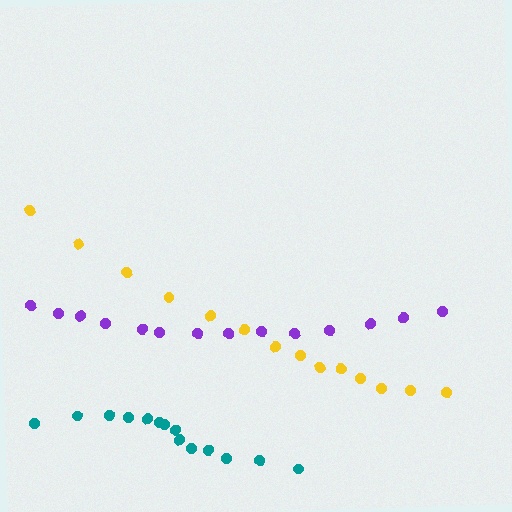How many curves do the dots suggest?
There are 3 distinct paths.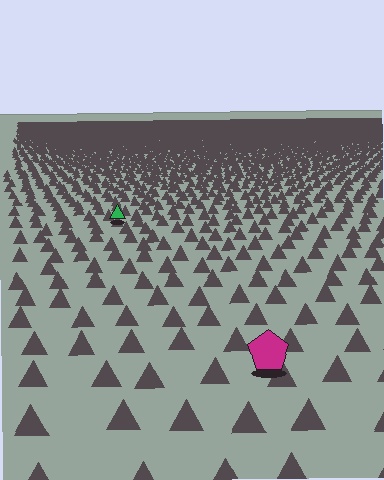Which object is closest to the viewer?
The magenta pentagon is closest. The texture marks near it are larger and more spread out.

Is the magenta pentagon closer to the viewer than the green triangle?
Yes. The magenta pentagon is closer — you can tell from the texture gradient: the ground texture is coarser near it.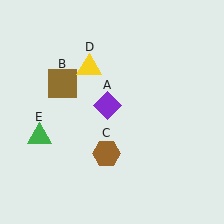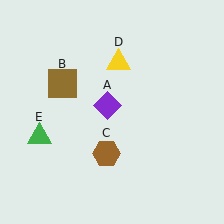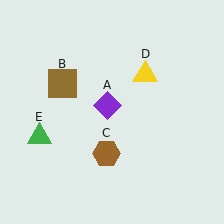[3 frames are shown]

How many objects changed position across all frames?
1 object changed position: yellow triangle (object D).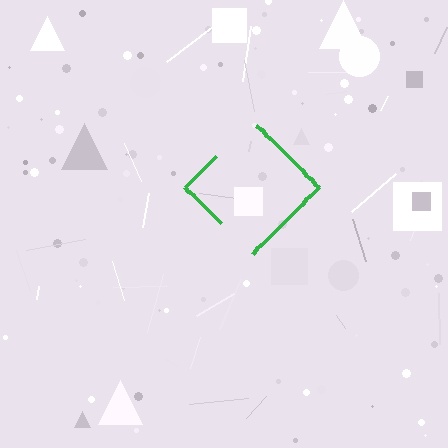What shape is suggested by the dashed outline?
The dashed outline suggests a diamond.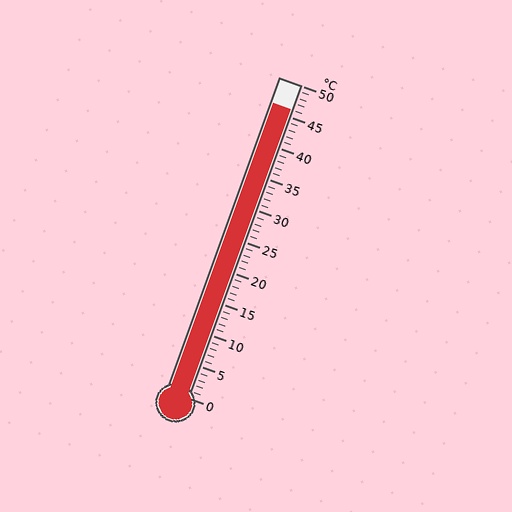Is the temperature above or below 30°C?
The temperature is above 30°C.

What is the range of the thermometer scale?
The thermometer scale ranges from 0°C to 50°C.